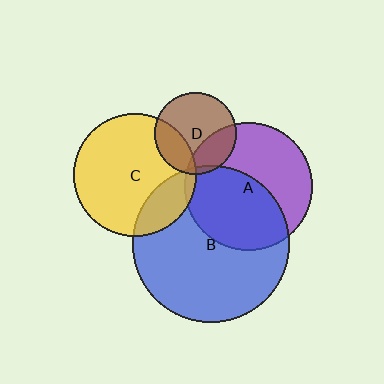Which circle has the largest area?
Circle B (blue).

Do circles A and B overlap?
Yes.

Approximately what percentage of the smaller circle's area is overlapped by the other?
Approximately 50%.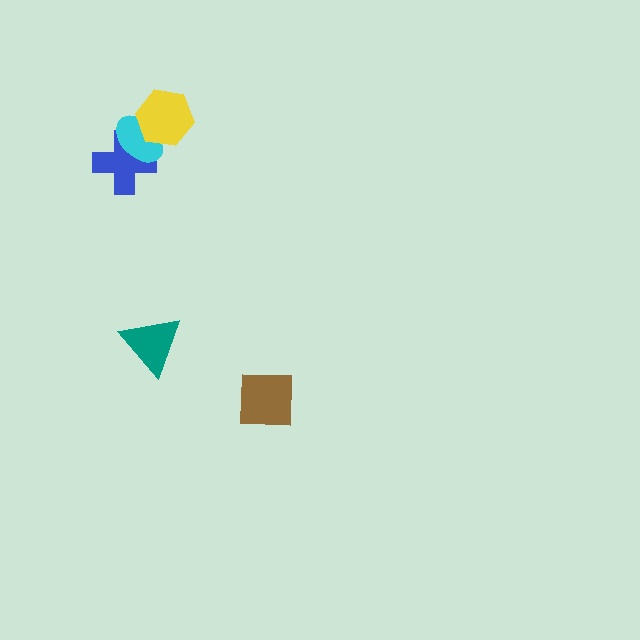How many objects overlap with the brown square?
0 objects overlap with the brown square.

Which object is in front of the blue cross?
The cyan ellipse is in front of the blue cross.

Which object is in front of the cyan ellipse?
The yellow hexagon is in front of the cyan ellipse.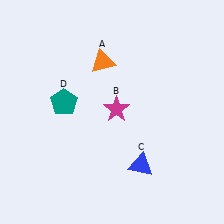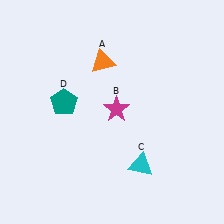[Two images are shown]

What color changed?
The triangle (C) changed from blue in Image 1 to cyan in Image 2.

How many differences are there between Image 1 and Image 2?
There is 1 difference between the two images.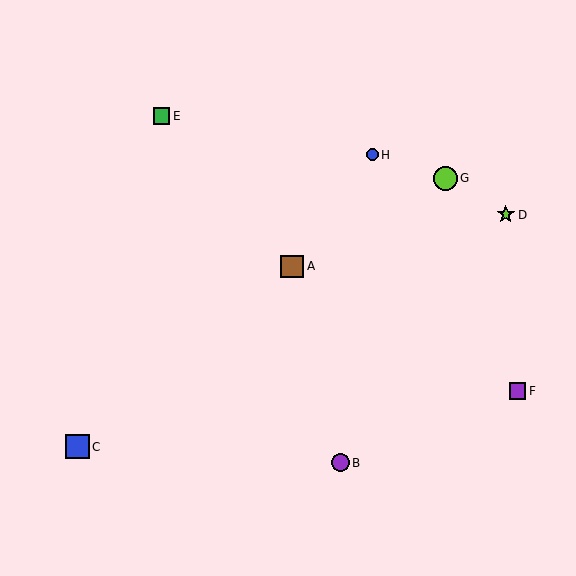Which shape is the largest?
The blue square (labeled C) is the largest.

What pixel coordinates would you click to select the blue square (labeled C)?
Click at (77, 447) to select the blue square C.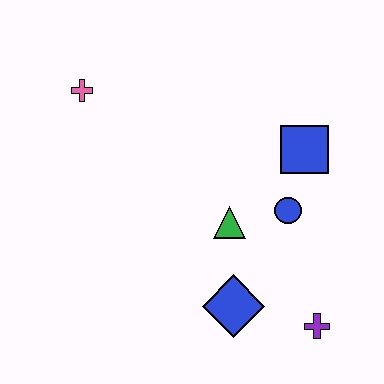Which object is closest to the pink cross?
The green triangle is closest to the pink cross.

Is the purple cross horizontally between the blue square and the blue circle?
No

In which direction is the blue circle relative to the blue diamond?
The blue circle is above the blue diamond.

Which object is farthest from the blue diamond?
The pink cross is farthest from the blue diamond.